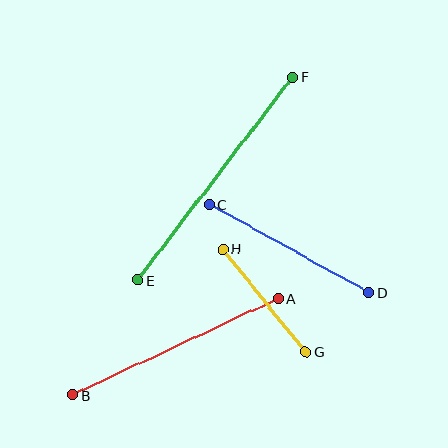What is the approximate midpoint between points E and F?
The midpoint is at approximately (215, 179) pixels.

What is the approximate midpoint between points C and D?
The midpoint is at approximately (289, 248) pixels.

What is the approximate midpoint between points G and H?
The midpoint is at approximately (264, 300) pixels.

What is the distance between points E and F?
The distance is approximately 255 pixels.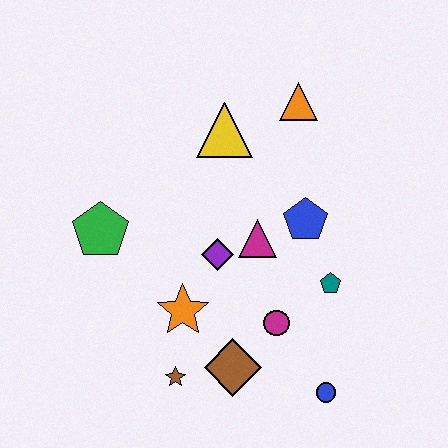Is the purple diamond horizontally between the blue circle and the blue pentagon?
No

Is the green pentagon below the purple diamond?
No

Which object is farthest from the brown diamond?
The orange triangle is farthest from the brown diamond.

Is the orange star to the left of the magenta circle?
Yes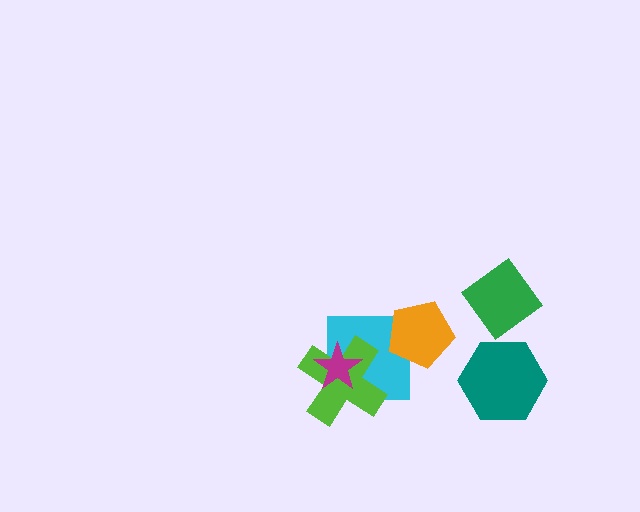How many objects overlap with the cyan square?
3 objects overlap with the cyan square.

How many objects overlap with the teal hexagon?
0 objects overlap with the teal hexagon.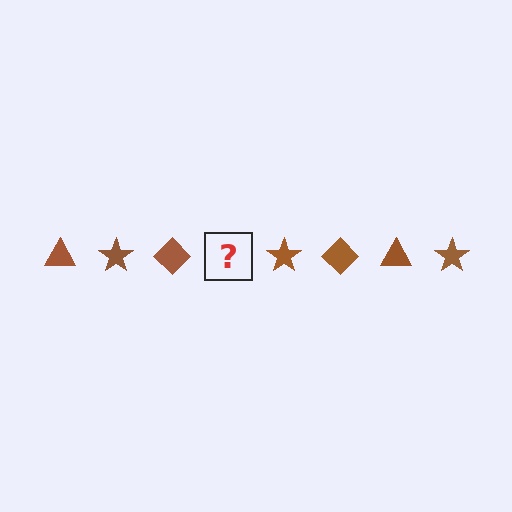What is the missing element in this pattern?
The missing element is a brown triangle.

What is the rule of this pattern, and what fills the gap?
The rule is that the pattern cycles through triangle, star, diamond shapes in brown. The gap should be filled with a brown triangle.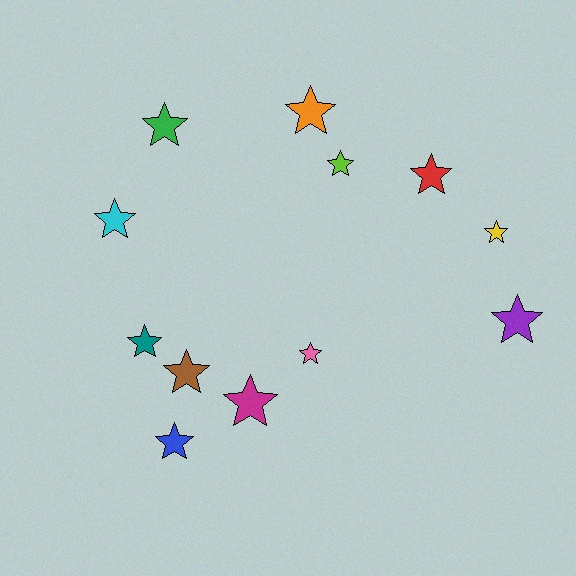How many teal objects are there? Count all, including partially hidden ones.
There is 1 teal object.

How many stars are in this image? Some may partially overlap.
There are 12 stars.